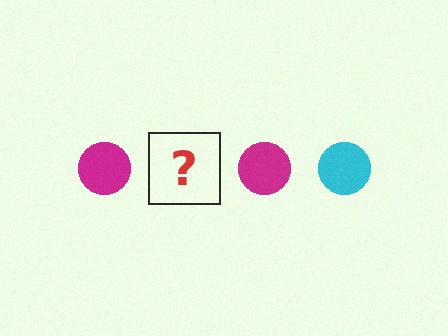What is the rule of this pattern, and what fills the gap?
The rule is that the pattern cycles through magenta, cyan circles. The gap should be filled with a cyan circle.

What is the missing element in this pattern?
The missing element is a cyan circle.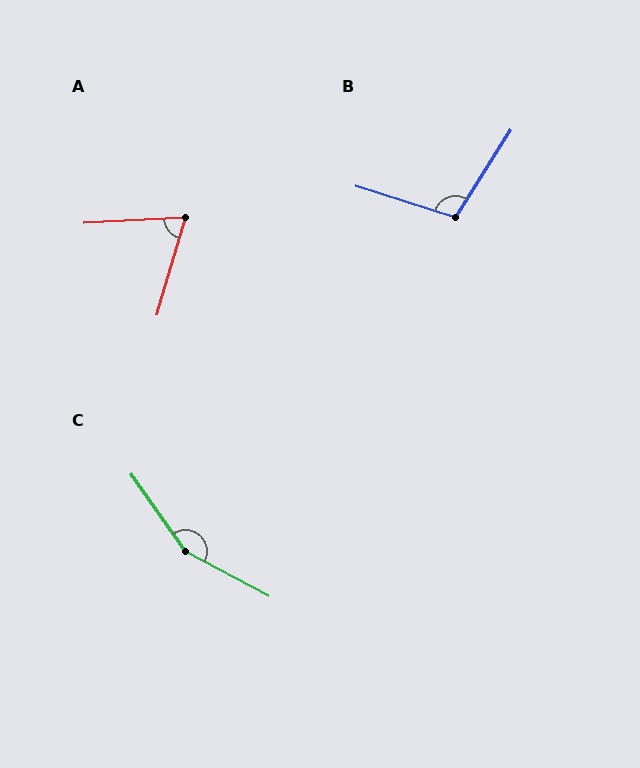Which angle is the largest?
C, at approximately 153 degrees.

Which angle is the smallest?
A, at approximately 71 degrees.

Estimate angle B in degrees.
Approximately 105 degrees.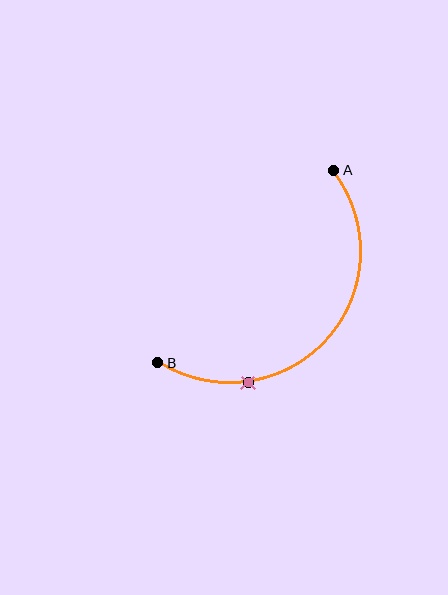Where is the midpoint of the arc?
The arc midpoint is the point on the curve farthest from the straight line joining A and B. It sits below and to the right of that line.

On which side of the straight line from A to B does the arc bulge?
The arc bulges below and to the right of the straight line connecting A and B.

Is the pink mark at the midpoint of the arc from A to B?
No. The pink mark lies on the arc but is closer to endpoint B. The arc midpoint would be at the point on the curve equidistant along the arc from both A and B.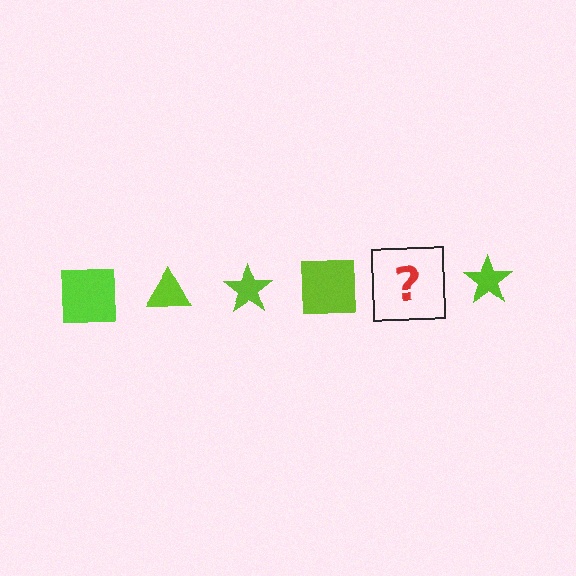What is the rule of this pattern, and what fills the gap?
The rule is that the pattern cycles through square, triangle, star shapes in lime. The gap should be filled with a lime triangle.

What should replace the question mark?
The question mark should be replaced with a lime triangle.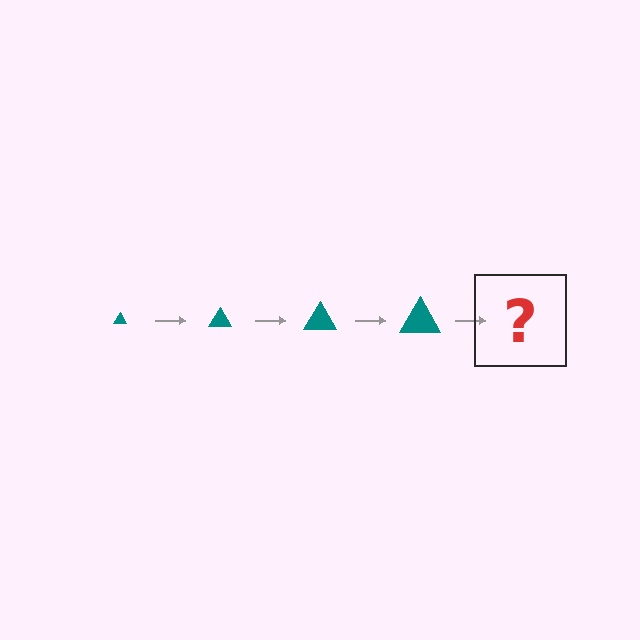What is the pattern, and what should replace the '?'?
The pattern is that the triangle gets progressively larger each step. The '?' should be a teal triangle, larger than the previous one.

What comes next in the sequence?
The next element should be a teal triangle, larger than the previous one.